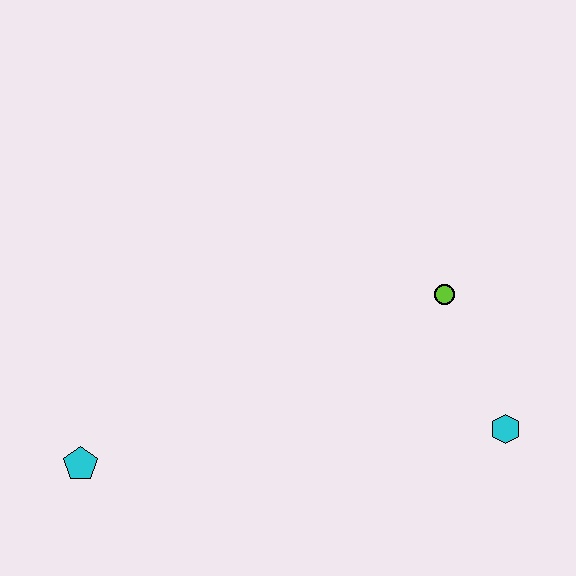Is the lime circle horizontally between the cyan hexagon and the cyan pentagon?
Yes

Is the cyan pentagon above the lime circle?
No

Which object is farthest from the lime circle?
The cyan pentagon is farthest from the lime circle.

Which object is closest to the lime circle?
The cyan hexagon is closest to the lime circle.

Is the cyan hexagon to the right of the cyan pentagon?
Yes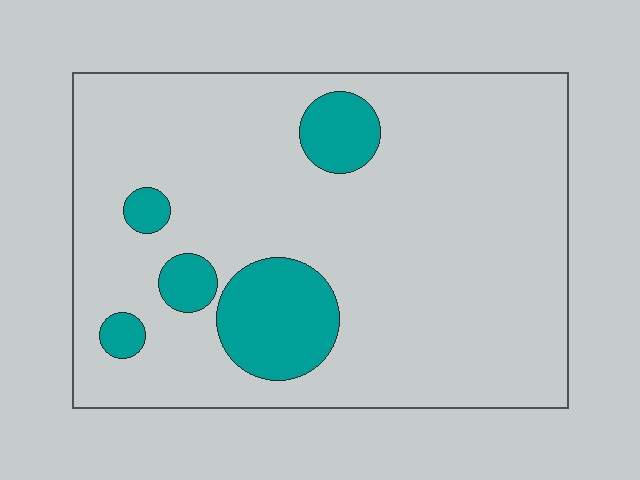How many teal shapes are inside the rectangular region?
5.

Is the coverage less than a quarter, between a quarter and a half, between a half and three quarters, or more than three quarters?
Less than a quarter.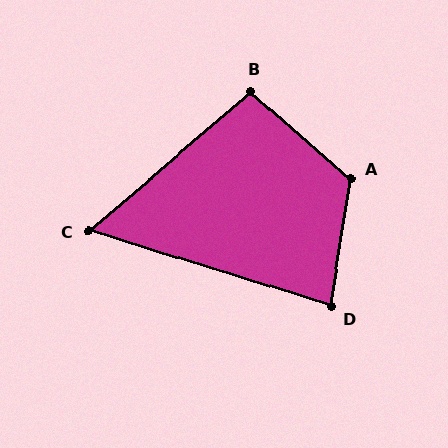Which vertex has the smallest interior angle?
C, at approximately 58 degrees.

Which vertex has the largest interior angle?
A, at approximately 122 degrees.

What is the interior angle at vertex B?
Approximately 98 degrees (obtuse).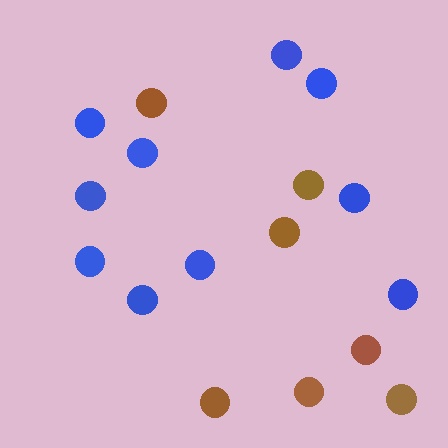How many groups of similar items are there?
There are 2 groups: one group of blue circles (10) and one group of brown circles (7).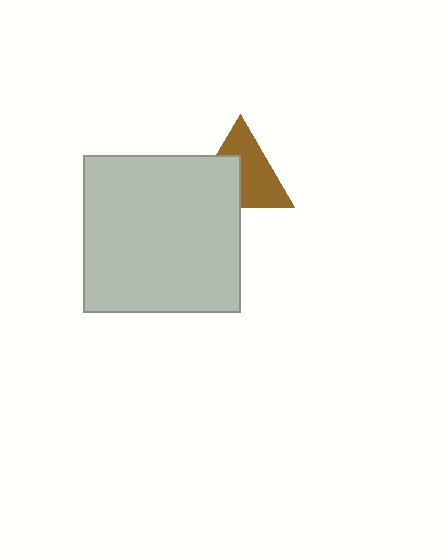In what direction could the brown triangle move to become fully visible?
The brown triangle could move toward the upper-right. That would shift it out from behind the light gray square entirely.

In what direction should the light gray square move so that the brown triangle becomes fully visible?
The light gray square should move toward the lower-left. That is the shortest direction to clear the overlap and leave the brown triangle fully visible.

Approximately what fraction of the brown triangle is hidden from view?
Roughly 41% of the brown triangle is hidden behind the light gray square.